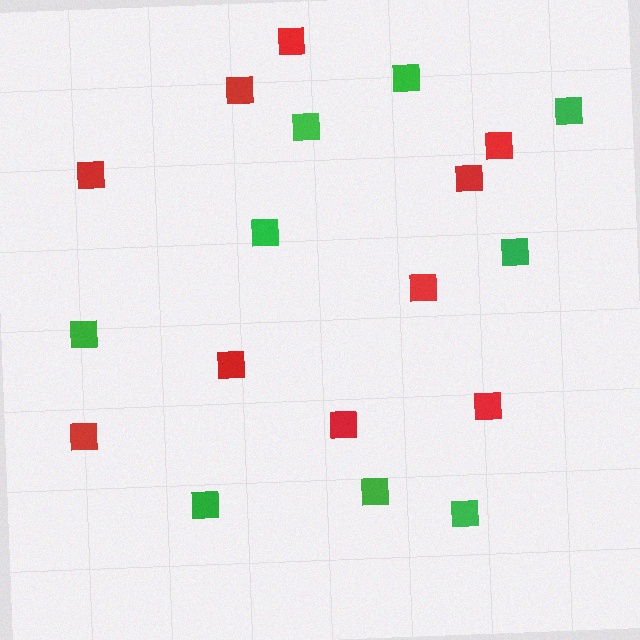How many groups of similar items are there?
There are 2 groups: one group of green squares (9) and one group of red squares (10).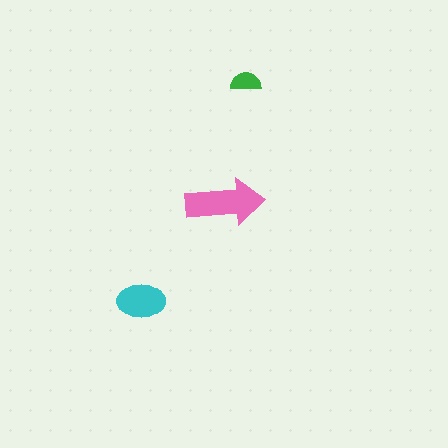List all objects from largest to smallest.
The pink arrow, the cyan ellipse, the green semicircle.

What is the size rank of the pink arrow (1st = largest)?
1st.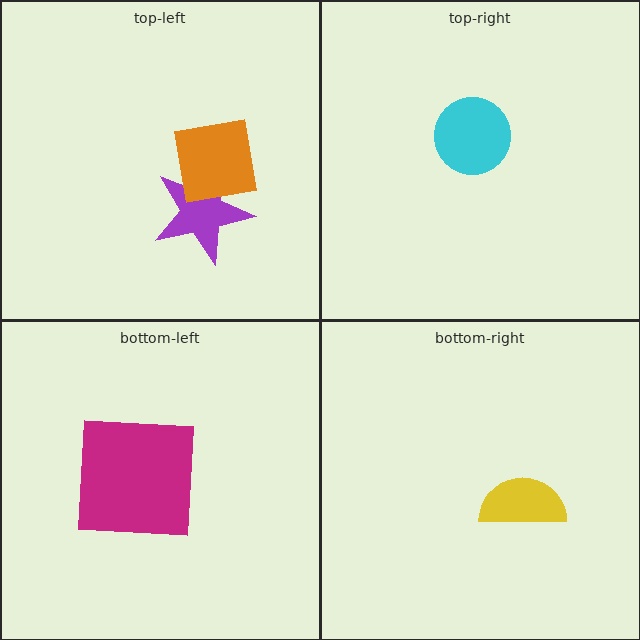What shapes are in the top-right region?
The cyan circle.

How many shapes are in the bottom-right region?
1.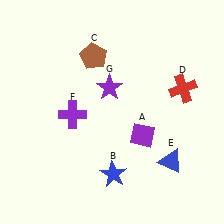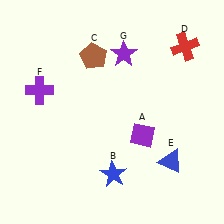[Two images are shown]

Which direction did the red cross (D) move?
The red cross (D) moved up.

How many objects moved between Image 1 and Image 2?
3 objects moved between the two images.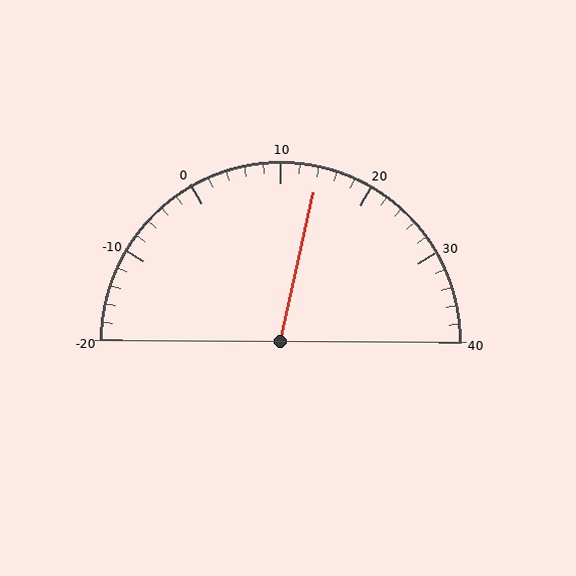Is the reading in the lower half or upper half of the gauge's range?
The reading is in the upper half of the range (-20 to 40).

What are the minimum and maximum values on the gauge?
The gauge ranges from -20 to 40.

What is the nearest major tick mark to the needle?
The nearest major tick mark is 10.